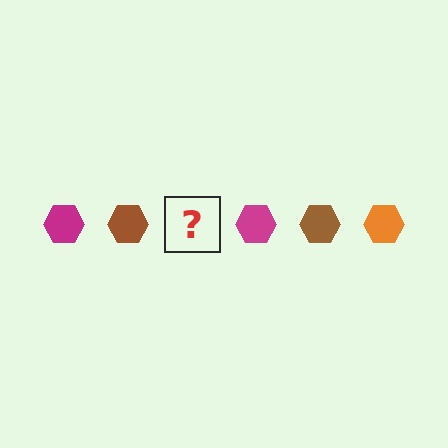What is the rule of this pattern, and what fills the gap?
The rule is that the pattern cycles through magenta, brown, orange hexagons. The gap should be filled with an orange hexagon.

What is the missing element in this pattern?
The missing element is an orange hexagon.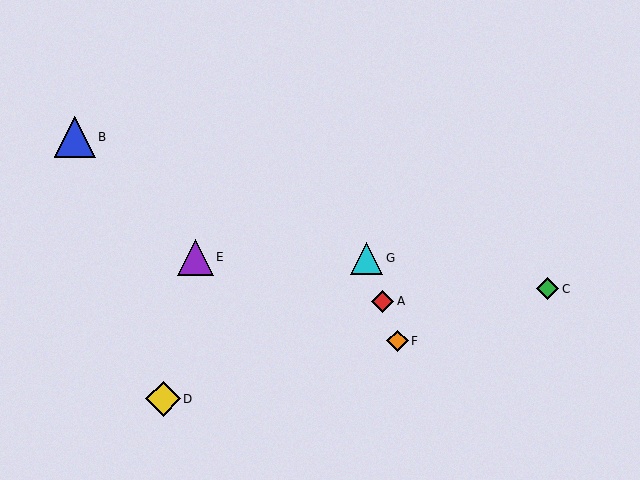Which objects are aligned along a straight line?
Objects A, F, G are aligned along a straight line.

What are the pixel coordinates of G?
Object G is at (367, 259).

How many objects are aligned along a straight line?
3 objects (A, F, G) are aligned along a straight line.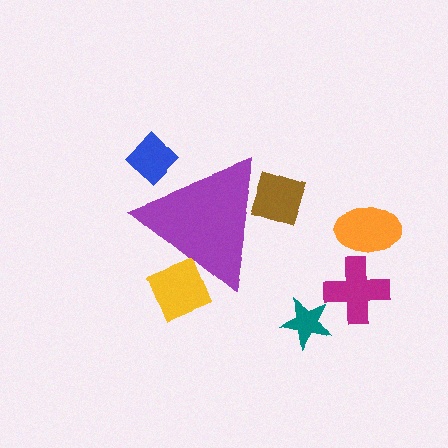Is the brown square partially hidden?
Yes, the brown square is partially hidden behind the purple triangle.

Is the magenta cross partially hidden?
No, the magenta cross is fully visible.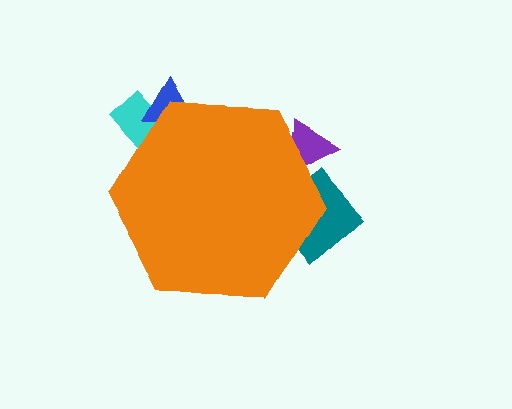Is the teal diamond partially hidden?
Yes, the teal diamond is partially hidden behind the orange hexagon.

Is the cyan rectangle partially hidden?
Yes, the cyan rectangle is partially hidden behind the orange hexagon.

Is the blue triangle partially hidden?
Yes, the blue triangle is partially hidden behind the orange hexagon.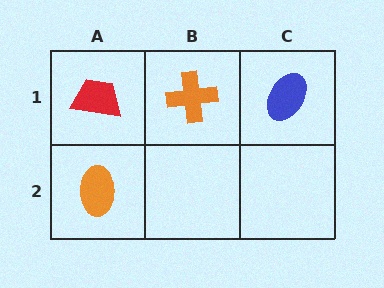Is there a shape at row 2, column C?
No, that cell is empty.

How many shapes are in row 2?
1 shape.